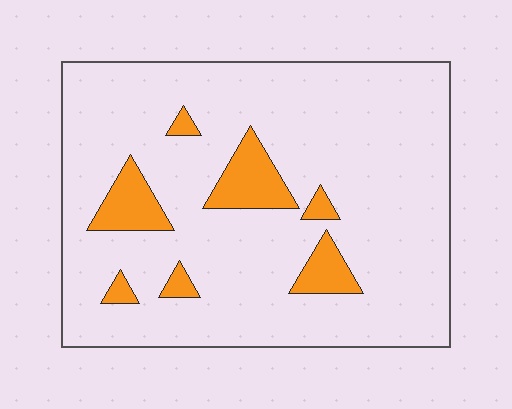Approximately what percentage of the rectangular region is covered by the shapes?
Approximately 10%.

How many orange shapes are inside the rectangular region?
7.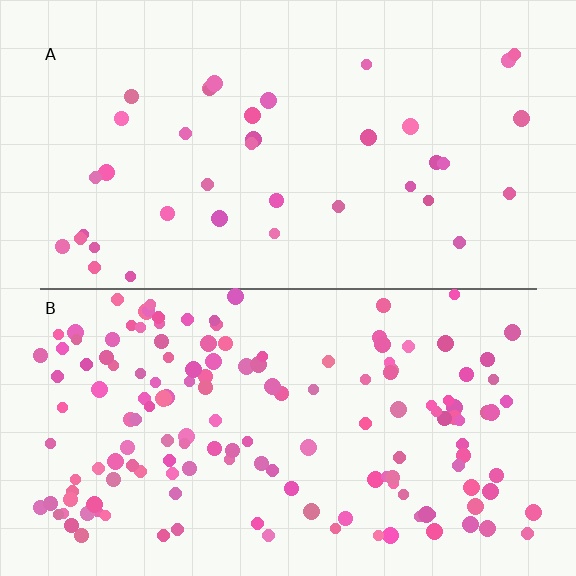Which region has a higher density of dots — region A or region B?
B (the bottom).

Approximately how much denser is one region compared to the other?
Approximately 3.9× — region B over region A.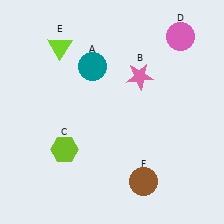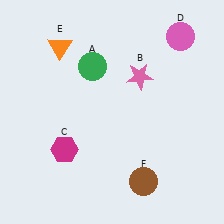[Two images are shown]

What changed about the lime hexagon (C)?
In Image 1, C is lime. In Image 2, it changed to magenta.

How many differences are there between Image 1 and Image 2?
There are 3 differences between the two images.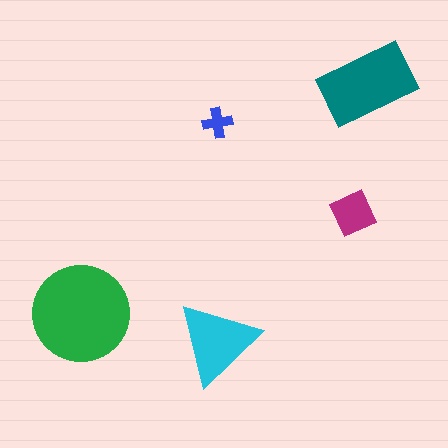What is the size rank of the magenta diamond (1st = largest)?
4th.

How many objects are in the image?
There are 5 objects in the image.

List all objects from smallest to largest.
The blue cross, the magenta diamond, the cyan triangle, the teal rectangle, the green circle.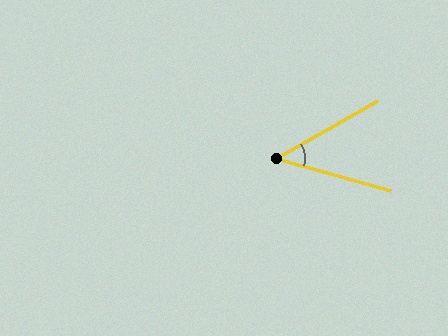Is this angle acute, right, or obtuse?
It is acute.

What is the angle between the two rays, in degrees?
Approximately 45 degrees.